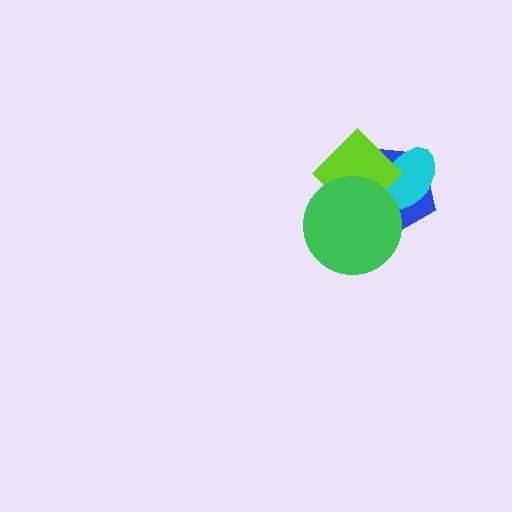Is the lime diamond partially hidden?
Yes, it is partially covered by another shape.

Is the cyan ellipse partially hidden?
Yes, it is partially covered by another shape.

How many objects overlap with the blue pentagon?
3 objects overlap with the blue pentagon.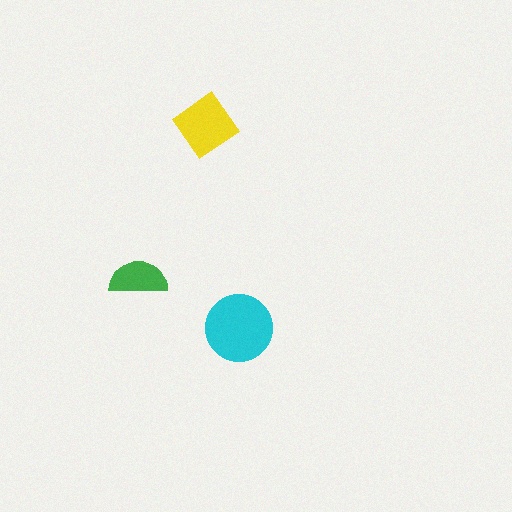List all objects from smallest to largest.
The green semicircle, the yellow diamond, the cyan circle.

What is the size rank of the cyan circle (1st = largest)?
1st.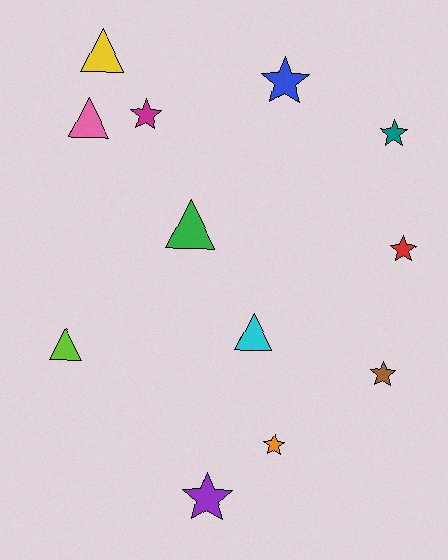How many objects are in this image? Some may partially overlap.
There are 12 objects.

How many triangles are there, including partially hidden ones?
There are 5 triangles.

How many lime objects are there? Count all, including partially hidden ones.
There is 1 lime object.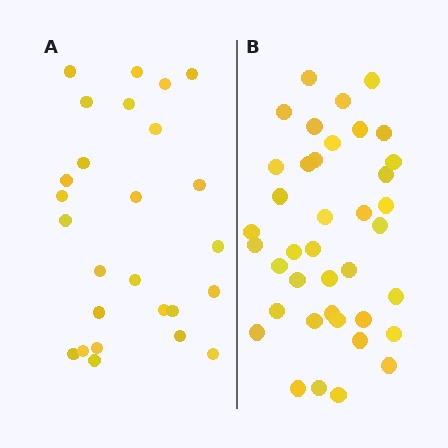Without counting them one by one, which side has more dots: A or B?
Region B (the right region) has more dots.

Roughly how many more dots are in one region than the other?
Region B has approximately 15 more dots than region A.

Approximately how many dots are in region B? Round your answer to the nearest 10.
About 40 dots. (The exact count is 39, which rounds to 40.)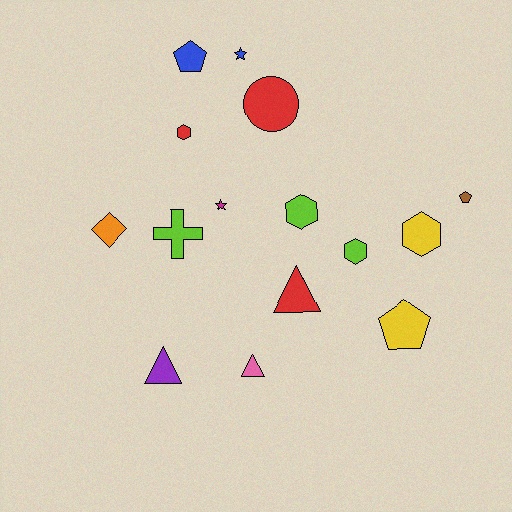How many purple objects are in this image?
There is 1 purple object.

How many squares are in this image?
There are no squares.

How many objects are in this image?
There are 15 objects.